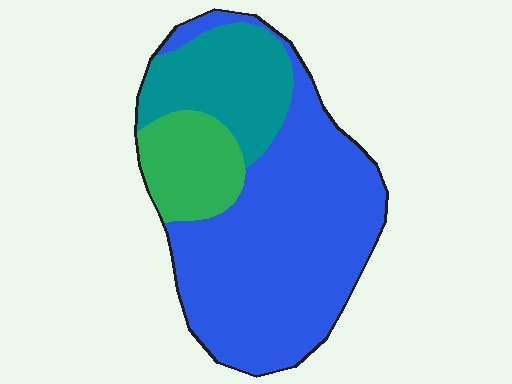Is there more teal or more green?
Teal.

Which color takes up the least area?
Green, at roughly 15%.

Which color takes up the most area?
Blue, at roughly 65%.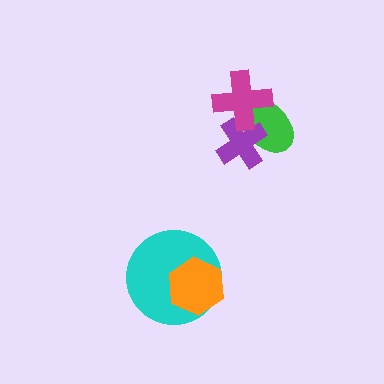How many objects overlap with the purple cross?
2 objects overlap with the purple cross.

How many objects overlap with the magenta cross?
2 objects overlap with the magenta cross.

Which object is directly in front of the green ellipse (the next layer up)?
The purple cross is directly in front of the green ellipse.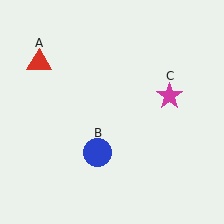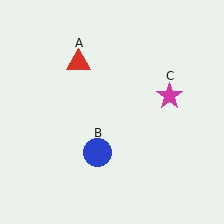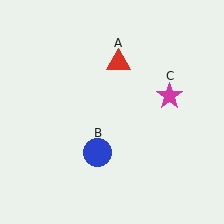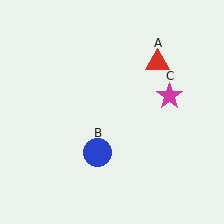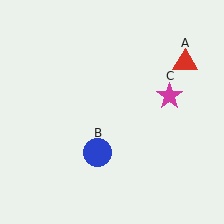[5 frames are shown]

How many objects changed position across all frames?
1 object changed position: red triangle (object A).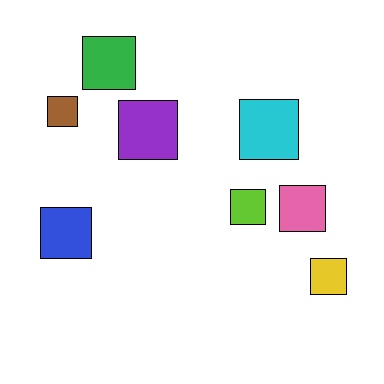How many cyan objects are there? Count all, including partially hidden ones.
There is 1 cyan object.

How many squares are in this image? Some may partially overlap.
There are 8 squares.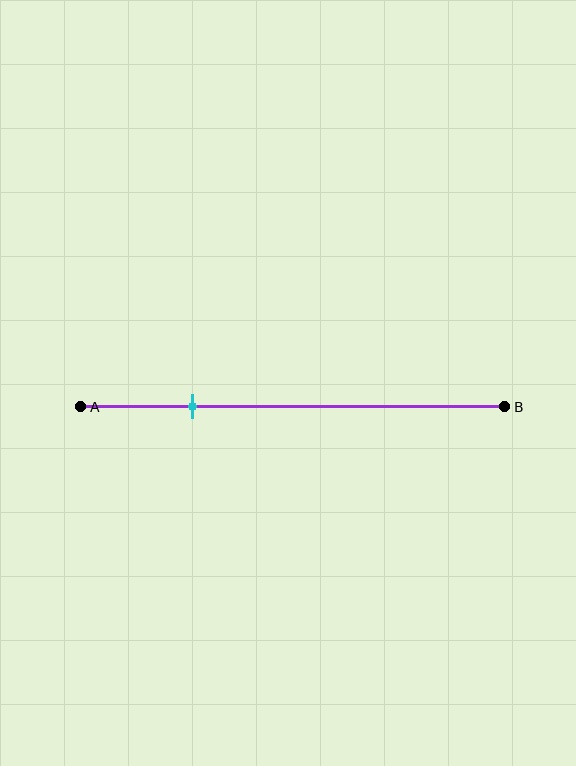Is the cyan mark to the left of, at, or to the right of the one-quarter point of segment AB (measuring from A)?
The cyan mark is approximately at the one-quarter point of segment AB.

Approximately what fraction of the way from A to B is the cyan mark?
The cyan mark is approximately 25% of the way from A to B.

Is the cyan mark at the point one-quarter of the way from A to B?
Yes, the mark is approximately at the one-quarter point.